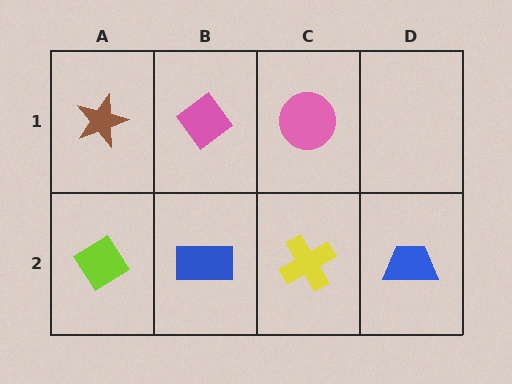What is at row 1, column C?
A pink circle.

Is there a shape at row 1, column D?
No, that cell is empty.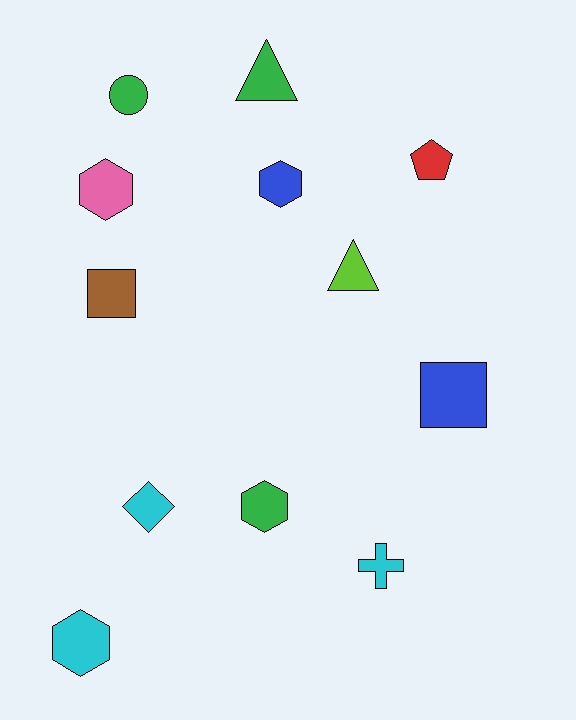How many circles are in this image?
There is 1 circle.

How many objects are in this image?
There are 12 objects.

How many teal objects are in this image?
There are no teal objects.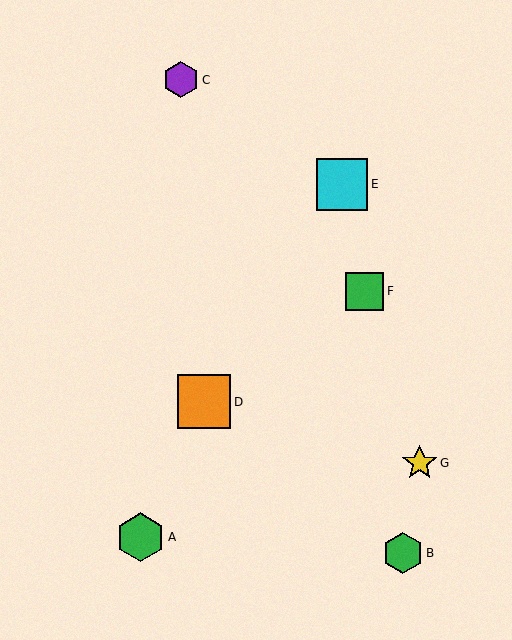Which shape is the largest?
The orange square (labeled D) is the largest.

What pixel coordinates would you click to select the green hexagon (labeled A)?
Click at (140, 537) to select the green hexagon A.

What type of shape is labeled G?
Shape G is a yellow star.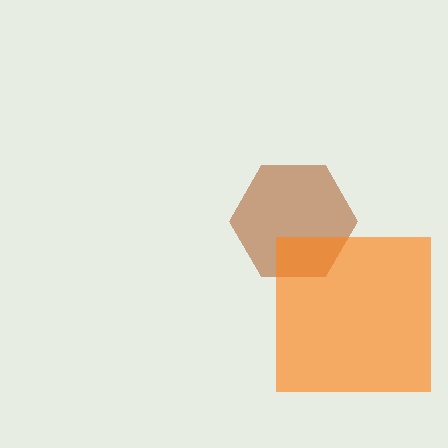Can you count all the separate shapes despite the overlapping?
Yes, there are 2 separate shapes.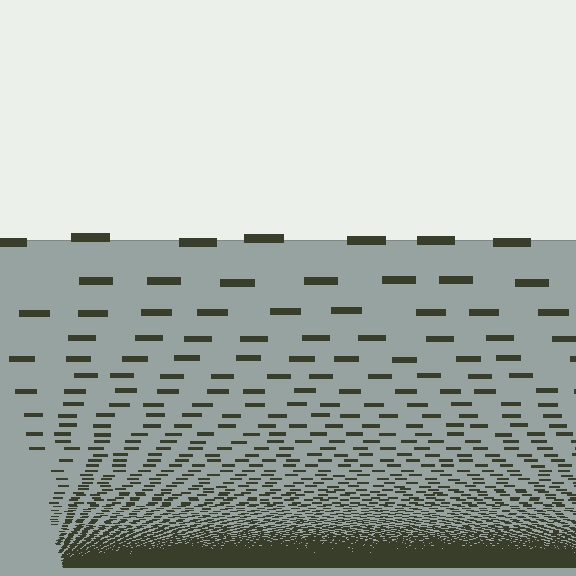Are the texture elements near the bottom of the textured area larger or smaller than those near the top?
Smaller. The gradient is inverted — elements near the bottom are smaller and denser.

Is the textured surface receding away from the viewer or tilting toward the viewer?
The surface appears to tilt toward the viewer. Texture elements get larger and sparser toward the top.